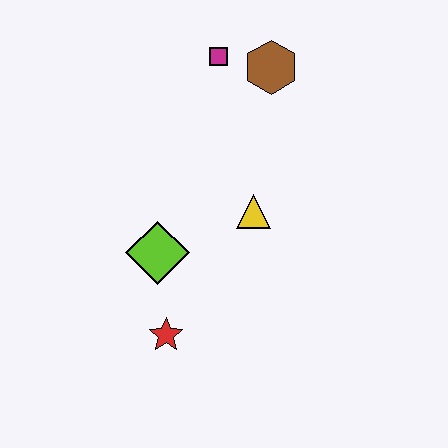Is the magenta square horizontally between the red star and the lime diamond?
No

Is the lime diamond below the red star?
No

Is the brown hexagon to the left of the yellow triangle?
No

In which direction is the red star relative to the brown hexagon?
The red star is below the brown hexagon.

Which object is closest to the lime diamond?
The red star is closest to the lime diamond.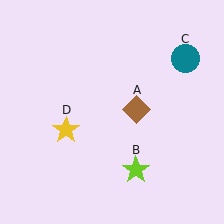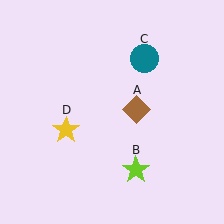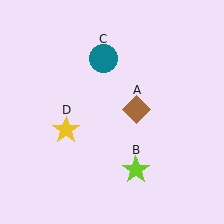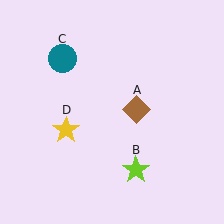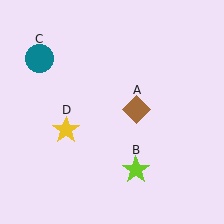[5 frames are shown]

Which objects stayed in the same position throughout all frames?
Brown diamond (object A) and lime star (object B) and yellow star (object D) remained stationary.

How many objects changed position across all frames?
1 object changed position: teal circle (object C).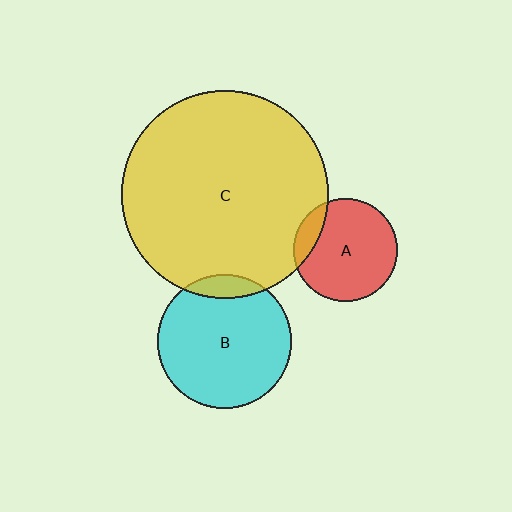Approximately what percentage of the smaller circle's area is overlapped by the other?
Approximately 10%.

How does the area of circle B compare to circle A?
Approximately 1.7 times.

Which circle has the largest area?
Circle C (yellow).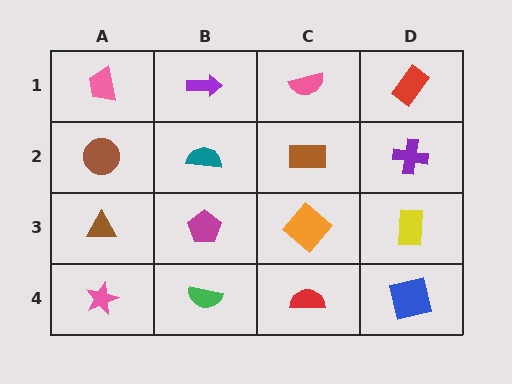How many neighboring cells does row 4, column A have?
2.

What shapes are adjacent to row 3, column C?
A brown rectangle (row 2, column C), a red semicircle (row 4, column C), a magenta pentagon (row 3, column B), a yellow rectangle (row 3, column D).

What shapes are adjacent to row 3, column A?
A brown circle (row 2, column A), a pink star (row 4, column A), a magenta pentagon (row 3, column B).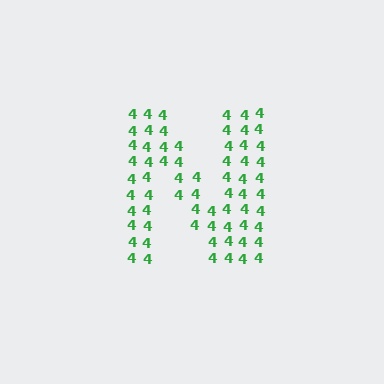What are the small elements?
The small elements are digit 4's.